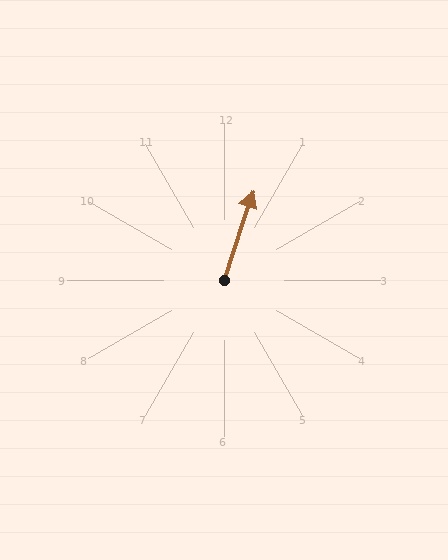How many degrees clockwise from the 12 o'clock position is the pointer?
Approximately 18 degrees.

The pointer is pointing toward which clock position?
Roughly 1 o'clock.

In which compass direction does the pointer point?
North.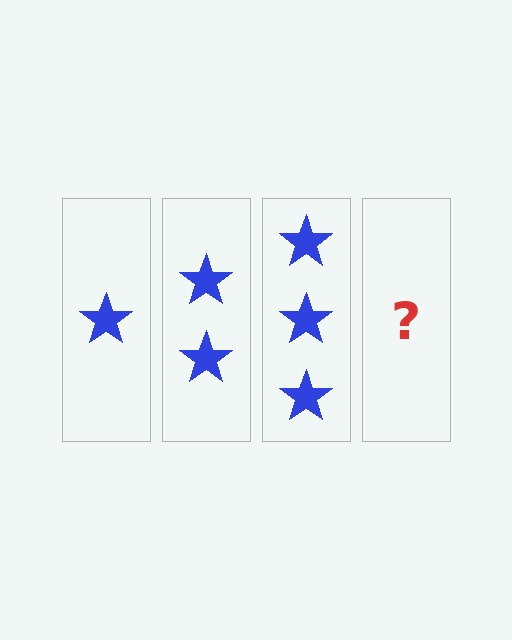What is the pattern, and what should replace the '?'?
The pattern is that each step adds one more star. The '?' should be 4 stars.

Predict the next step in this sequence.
The next step is 4 stars.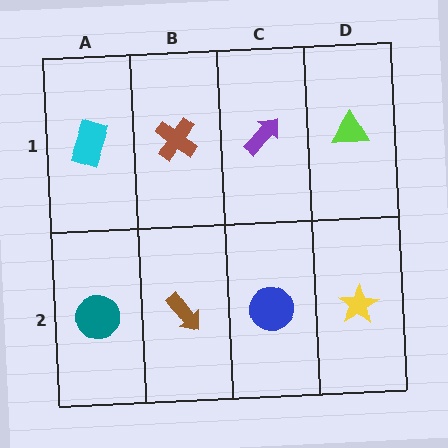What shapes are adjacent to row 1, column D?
A yellow star (row 2, column D), a purple arrow (row 1, column C).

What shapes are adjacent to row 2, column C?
A purple arrow (row 1, column C), a brown arrow (row 2, column B), a yellow star (row 2, column D).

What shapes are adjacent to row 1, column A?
A teal circle (row 2, column A), a brown cross (row 1, column B).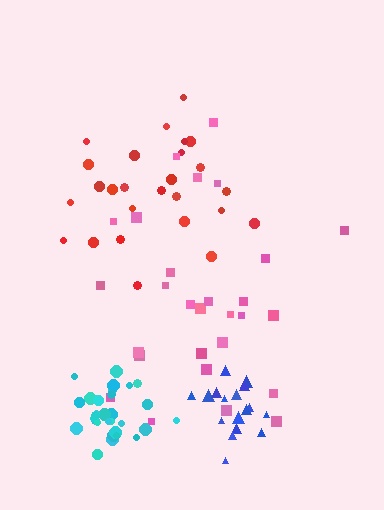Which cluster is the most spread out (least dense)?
Pink.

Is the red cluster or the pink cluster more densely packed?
Red.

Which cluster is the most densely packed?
Cyan.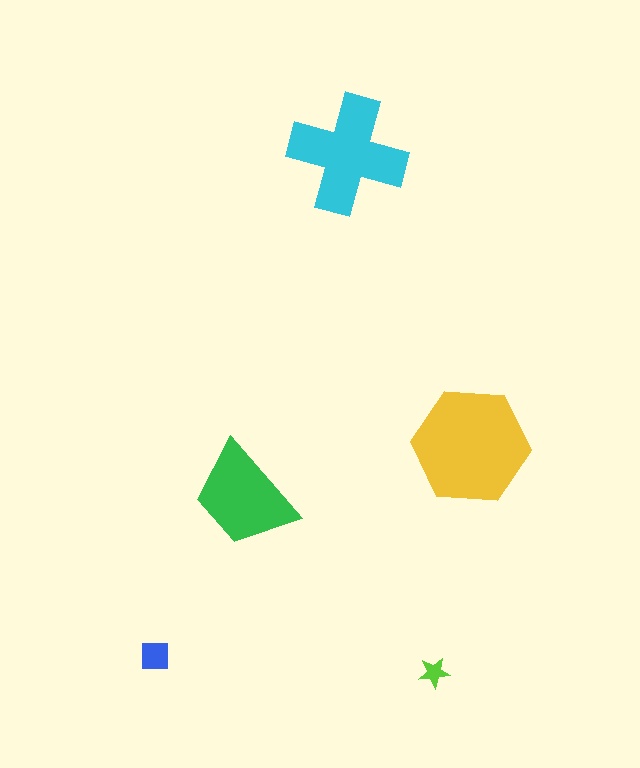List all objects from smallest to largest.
The lime star, the blue square, the green trapezoid, the cyan cross, the yellow hexagon.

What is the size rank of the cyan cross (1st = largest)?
2nd.